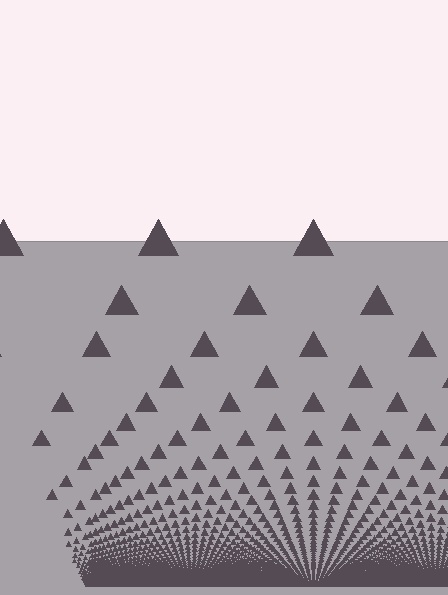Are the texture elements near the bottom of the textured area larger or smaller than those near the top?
Smaller. The gradient is inverted — elements near the bottom are smaller and denser.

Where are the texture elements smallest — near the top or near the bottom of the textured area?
Near the bottom.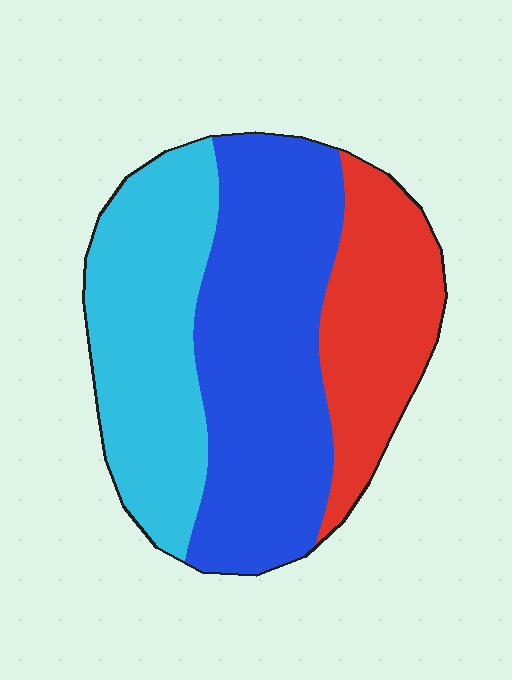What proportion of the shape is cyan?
Cyan covers roughly 30% of the shape.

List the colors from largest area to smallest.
From largest to smallest: blue, cyan, red.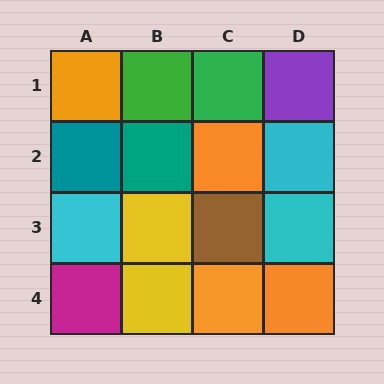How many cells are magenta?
1 cell is magenta.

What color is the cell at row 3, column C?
Brown.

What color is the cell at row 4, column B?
Yellow.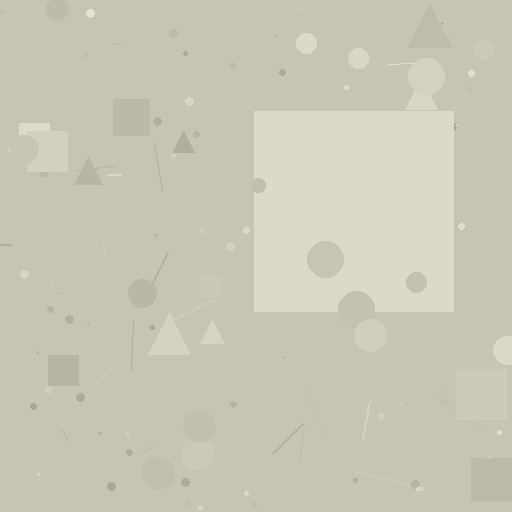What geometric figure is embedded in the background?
A square is embedded in the background.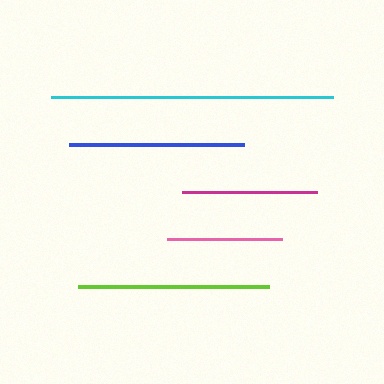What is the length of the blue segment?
The blue segment is approximately 174 pixels long.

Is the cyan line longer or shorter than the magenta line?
The cyan line is longer than the magenta line.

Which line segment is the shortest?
The pink line is the shortest at approximately 114 pixels.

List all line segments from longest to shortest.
From longest to shortest: cyan, lime, blue, magenta, pink.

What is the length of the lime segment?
The lime segment is approximately 191 pixels long.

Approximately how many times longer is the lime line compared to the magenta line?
The lime line is approximately 1.4 times the length of the magenta line.